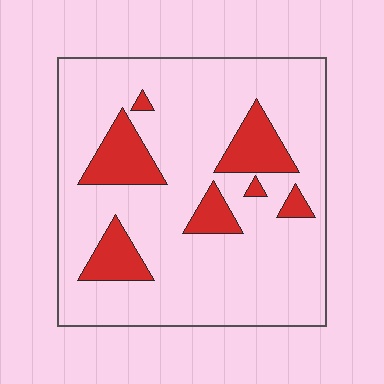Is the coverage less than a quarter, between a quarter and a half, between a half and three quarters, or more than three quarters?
Less than a quarter.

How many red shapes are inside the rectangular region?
7.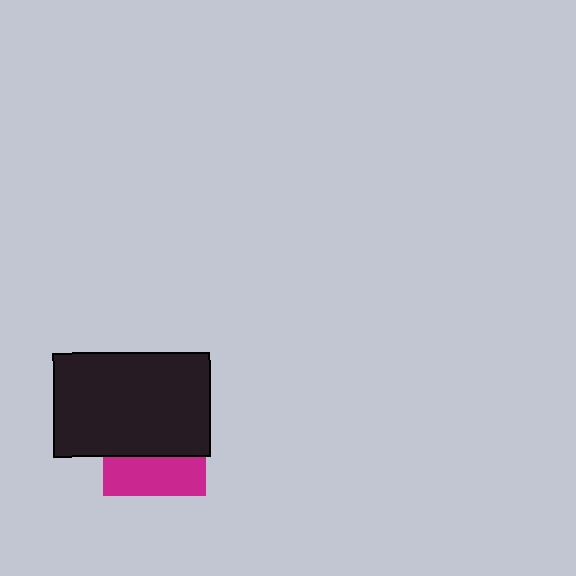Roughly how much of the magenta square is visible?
A small part of it is visible (roughly 38%).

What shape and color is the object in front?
The object in front is a black rectangle.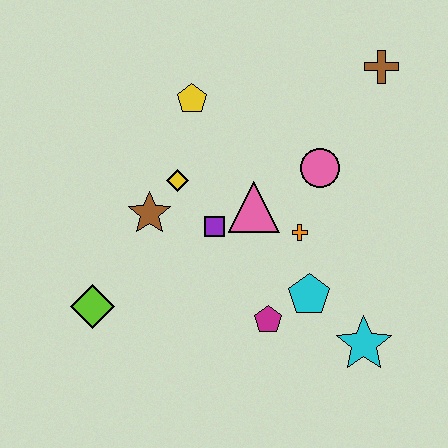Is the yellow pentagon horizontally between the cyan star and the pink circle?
No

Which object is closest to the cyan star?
The cyan pentagon is closest to the cyan star.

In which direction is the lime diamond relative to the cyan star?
The lime diamond is to the left of the cyan star.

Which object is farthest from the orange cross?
The lime diamond is farthest from the orange cross.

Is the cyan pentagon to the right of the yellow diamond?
Yes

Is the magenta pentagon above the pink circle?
No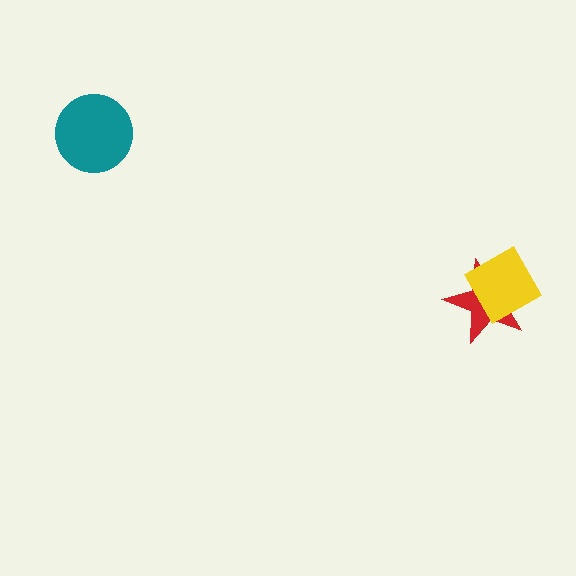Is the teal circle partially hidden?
No, no other shape covers it.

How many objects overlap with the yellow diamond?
1 object overlaps with the yellow diamond.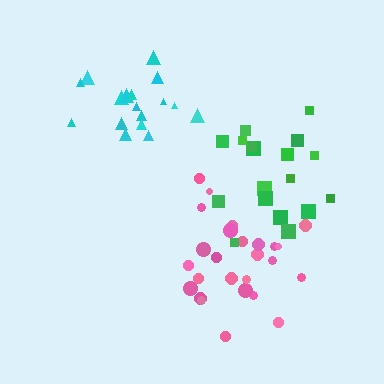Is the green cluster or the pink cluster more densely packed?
Green.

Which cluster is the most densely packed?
Cyan.